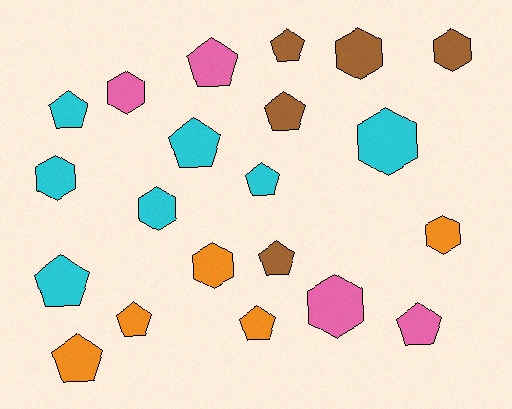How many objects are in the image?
There are 21 objects.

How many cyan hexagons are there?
There are 3 cyan hexagons.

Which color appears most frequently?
Cyan, with 7 objects.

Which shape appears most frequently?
Pentagon, with 12 objects.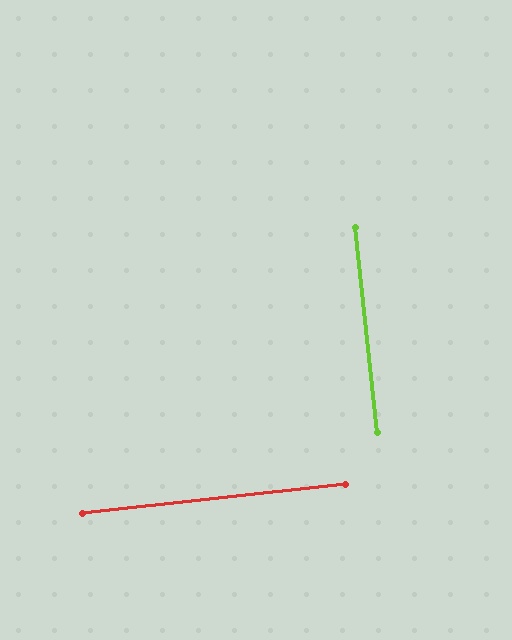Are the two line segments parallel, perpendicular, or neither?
Perpendicular — they meet at approximately 90°.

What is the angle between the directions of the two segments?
Approximately 90 degrees.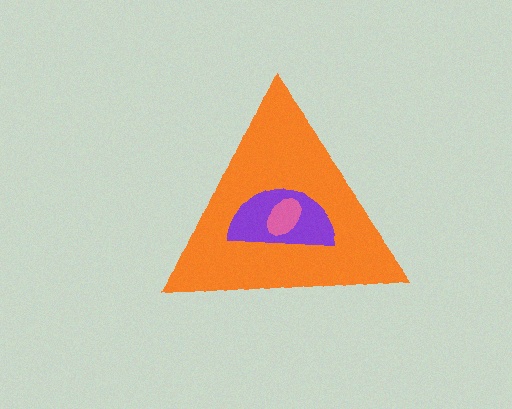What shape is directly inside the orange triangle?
The purple semicircle.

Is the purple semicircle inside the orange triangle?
Yes.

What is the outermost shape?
The orange triangle.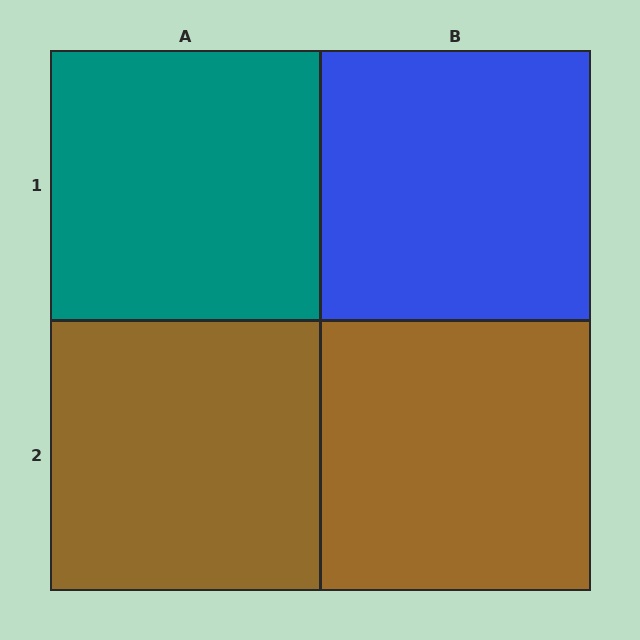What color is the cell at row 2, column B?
Brown.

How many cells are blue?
1 cell is blue.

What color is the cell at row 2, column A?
Brown.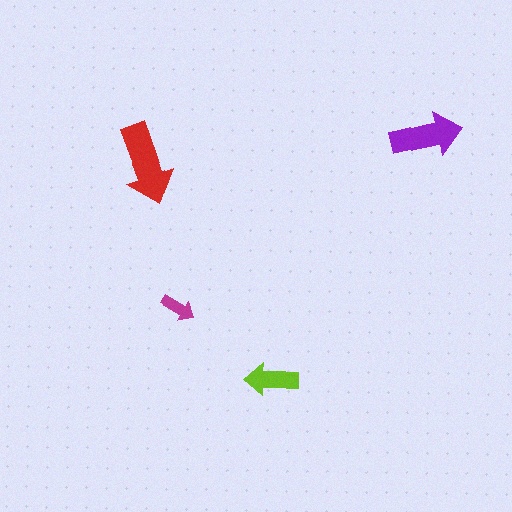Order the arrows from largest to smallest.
the red one, the purple one, the lime one, the magenta one.